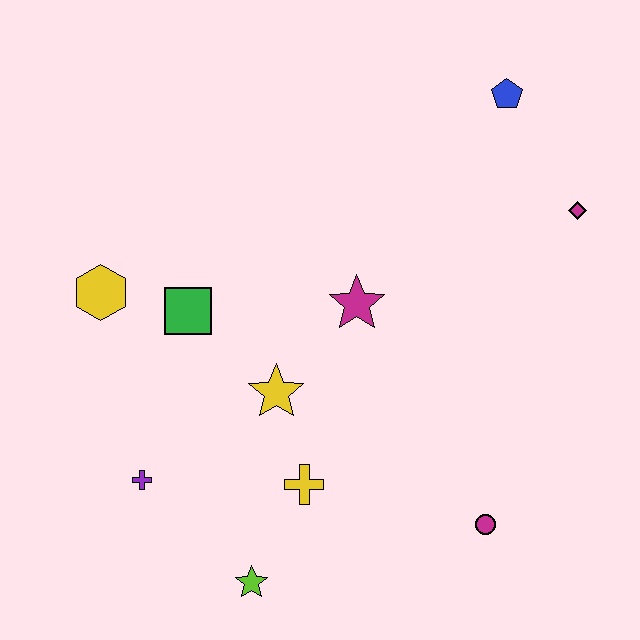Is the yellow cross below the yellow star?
Yes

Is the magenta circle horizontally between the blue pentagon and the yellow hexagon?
Yes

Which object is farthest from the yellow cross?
The blue pentagon is farthest from the yellow cross.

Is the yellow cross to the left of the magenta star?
Yes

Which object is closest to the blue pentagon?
The magenta diamond is closest to the blue pentagon.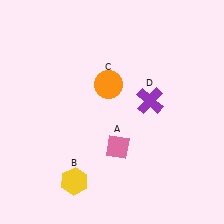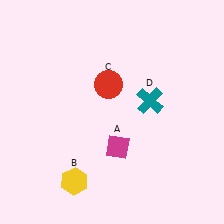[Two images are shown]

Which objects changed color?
A changed from pink to magenta. C changed from orange to red. D changed from purple to teal.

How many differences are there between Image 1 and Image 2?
There are 3 differences between the two images.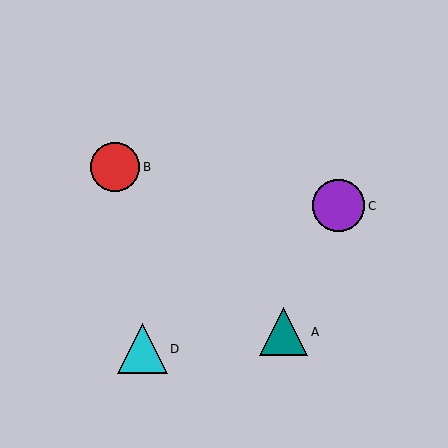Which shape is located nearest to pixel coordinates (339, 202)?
The purple circle (labeled C) at (339, 206) is nearest to that location.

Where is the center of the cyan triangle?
The center of the cyan triangle is at (143, 349).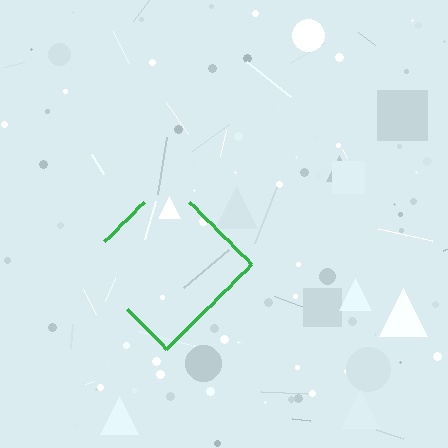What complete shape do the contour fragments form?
The contour fragments form a diamond.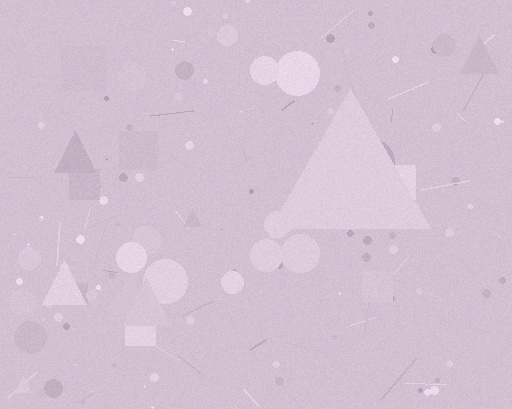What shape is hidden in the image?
A triangle is hidden in the image.